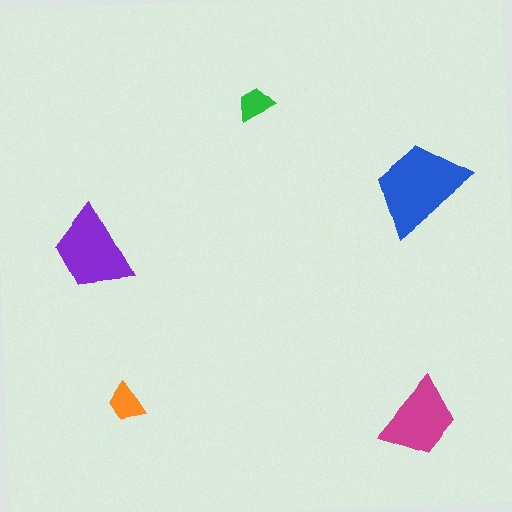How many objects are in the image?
There are 5 objects in the image.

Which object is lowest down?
The magenta trapezoid is bottommost.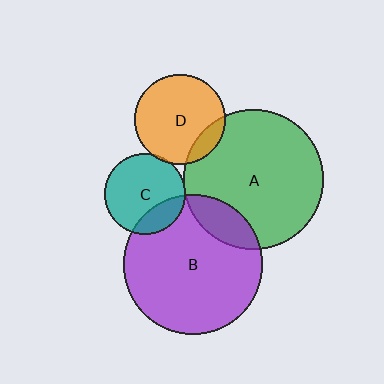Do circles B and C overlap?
Yes.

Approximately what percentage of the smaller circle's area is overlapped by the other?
Approximately 20%.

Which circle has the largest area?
Circle A (green).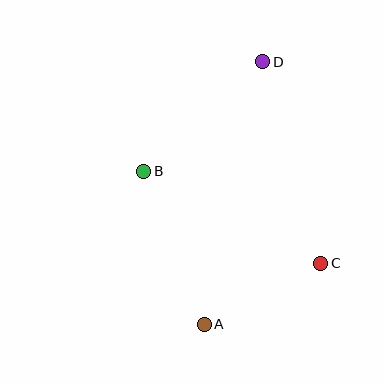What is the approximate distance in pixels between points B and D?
The distance between B and D is approximately 161 pixels.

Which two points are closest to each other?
Points A and C are closest to each other.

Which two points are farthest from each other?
Points A and D are farthest from each other.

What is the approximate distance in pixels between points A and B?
The distance between A and B is approximately 164 pixels.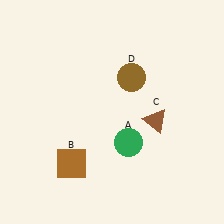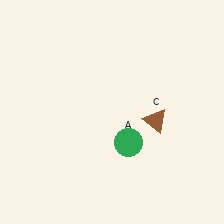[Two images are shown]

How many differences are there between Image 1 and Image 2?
There are 2 differences between the two images.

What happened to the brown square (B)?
The brown square (B) was removed in Image 2. It was in the bottom-left area of Image 1.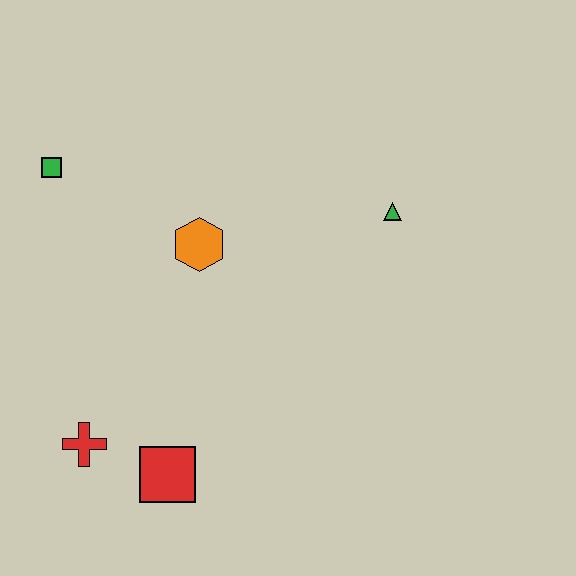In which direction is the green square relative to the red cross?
The green square is above the red cross.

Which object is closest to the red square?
The red cross is closest to the red square.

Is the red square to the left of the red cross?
No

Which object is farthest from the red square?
The green triangle is farthest from the red square.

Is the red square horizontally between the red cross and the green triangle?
Yes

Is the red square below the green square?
Yes